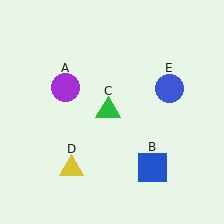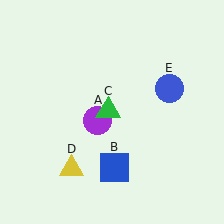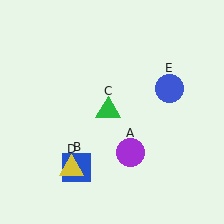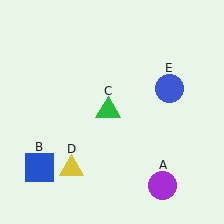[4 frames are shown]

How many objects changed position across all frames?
2 objects changed position: purple circle (object A), blue square (object B).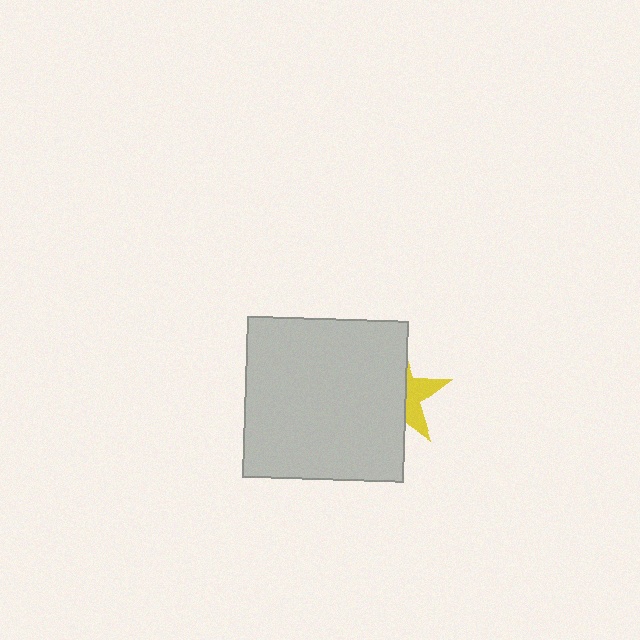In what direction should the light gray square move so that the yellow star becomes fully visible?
The light gray square should move left. That is the shortest direction to clear the overlap and leave the yellow star fully visible.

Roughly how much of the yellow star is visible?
A small part of it is visible (roughly 35%).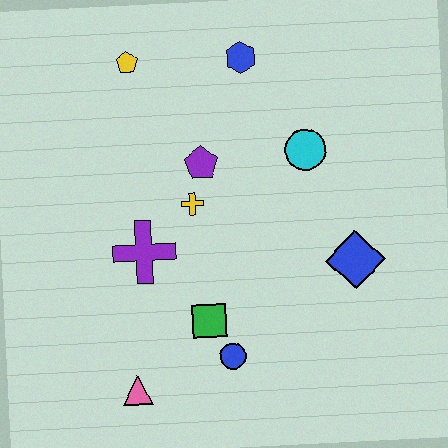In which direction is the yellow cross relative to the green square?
The yellow cross is above the green square.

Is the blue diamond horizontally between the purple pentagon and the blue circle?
No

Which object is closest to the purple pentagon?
The yellow cross is closest to the purple pentagon.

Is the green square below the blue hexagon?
Yes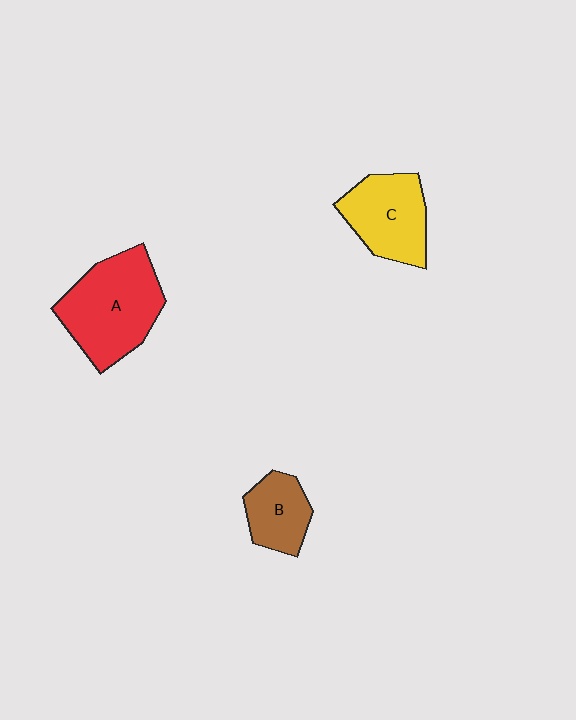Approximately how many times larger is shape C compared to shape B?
Approximately 1.5 times.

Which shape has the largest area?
Shape A (red).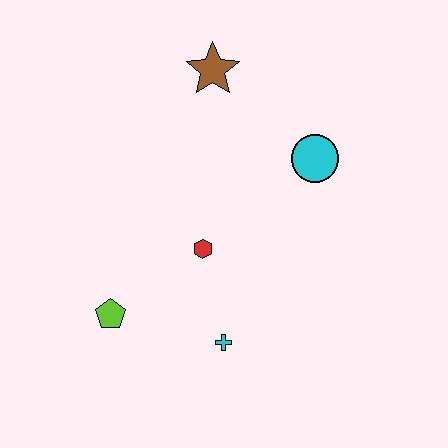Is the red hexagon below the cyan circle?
Yes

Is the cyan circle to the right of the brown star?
Yes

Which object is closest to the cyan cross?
The red hexagon is closest to the cyan cross.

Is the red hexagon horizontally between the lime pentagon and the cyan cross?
Yes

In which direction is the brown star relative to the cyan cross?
The brown star is above the cyan cross.